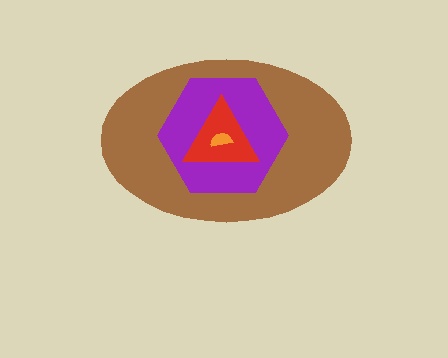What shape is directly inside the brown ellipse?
The purple hexagon.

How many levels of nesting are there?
4.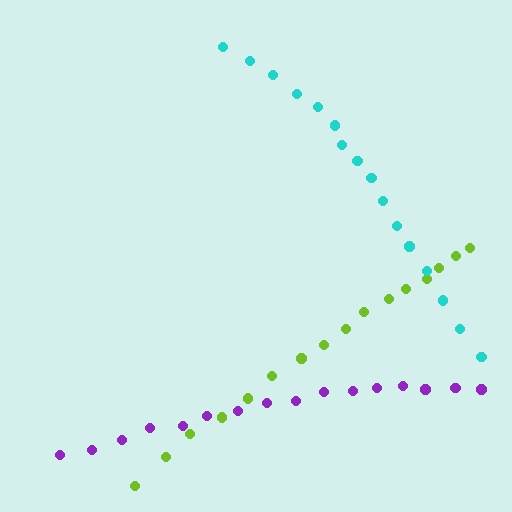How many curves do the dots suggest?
There are 3 distinct paths.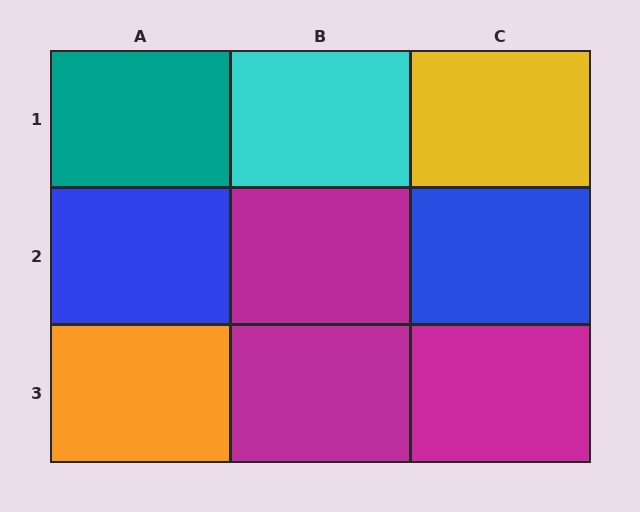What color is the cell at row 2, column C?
Blue.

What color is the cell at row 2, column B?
Magenta.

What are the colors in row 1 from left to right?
Teal, cyan, yellow.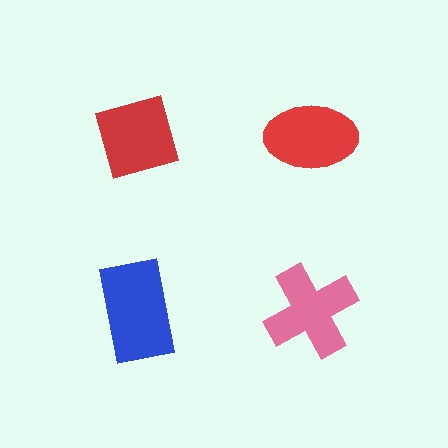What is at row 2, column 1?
A blue rectangle.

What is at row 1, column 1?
A red diamond.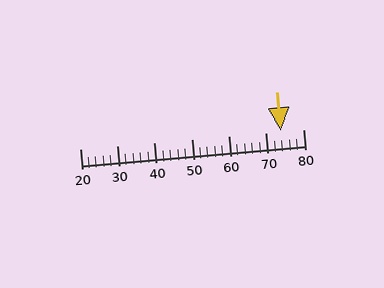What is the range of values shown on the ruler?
The ruler shows values from 20 to 80.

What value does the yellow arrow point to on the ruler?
The yellow arrow points to approximately 74.